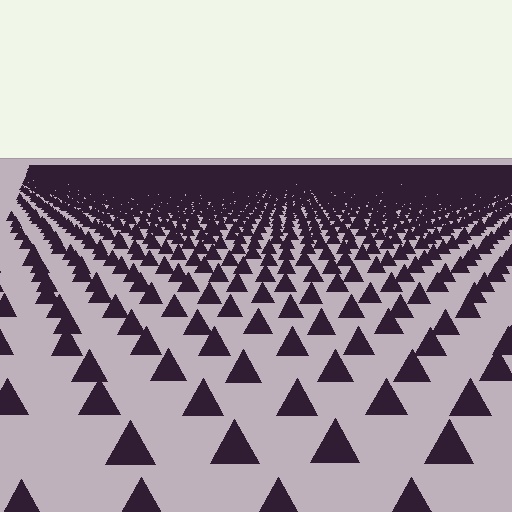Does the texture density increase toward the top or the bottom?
Density increases toward the top.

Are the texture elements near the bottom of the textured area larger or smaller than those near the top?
Larger. Near the bottom, elements are closer to the viewer and appear at a bigger on-screen size.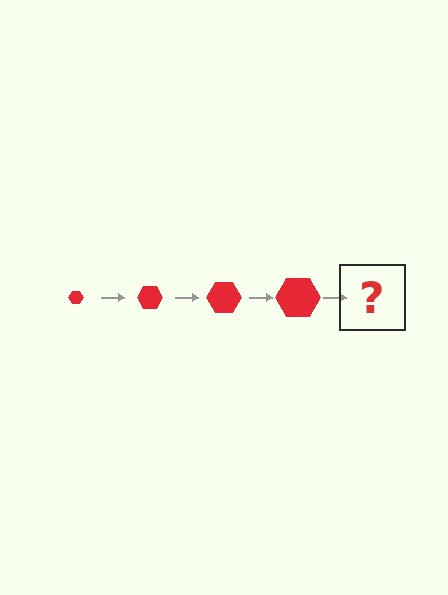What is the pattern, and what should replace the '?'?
The pattern is that the hexagon gets progressively larger each step. The '?' should be a red hexagon, larger than the previous one.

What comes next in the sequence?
The next element should be a red hexagon, larger than the previous one.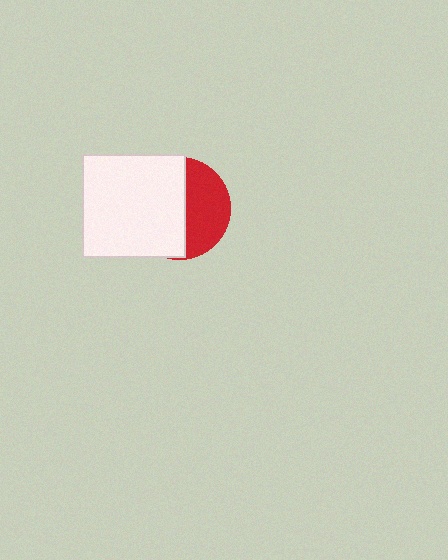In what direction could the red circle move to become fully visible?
The red circle could move right. That would shift it out from behind the white square entirely.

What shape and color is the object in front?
The object in front is a white square.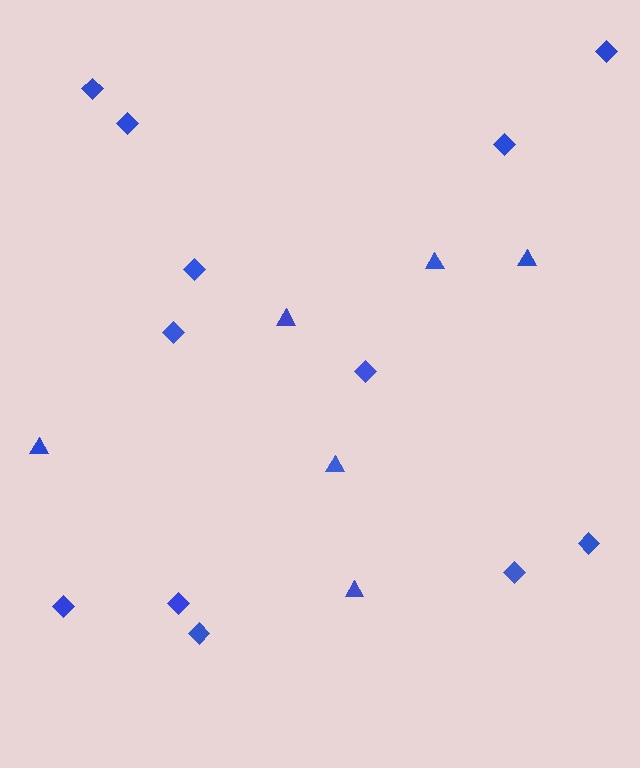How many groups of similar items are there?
There are 2 groups: one group of triangles (6) and one group of diamonds (12).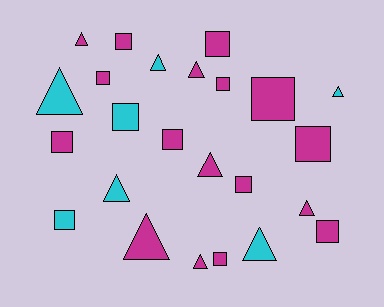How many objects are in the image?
There are 24 objects.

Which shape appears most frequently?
Square, with 13 objects.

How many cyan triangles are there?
There are 5 cyan triangles.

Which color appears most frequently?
Magenta, with 17 objects.